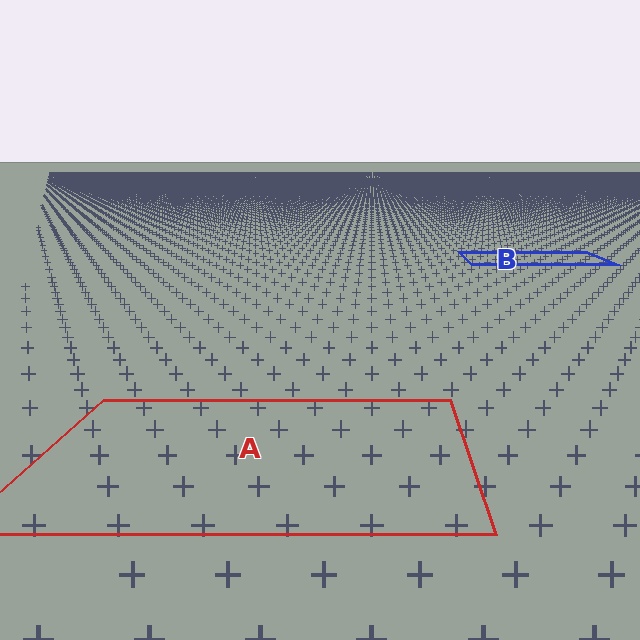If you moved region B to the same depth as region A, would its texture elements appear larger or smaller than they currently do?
They would appear larger. At a closer depth, the same texture elements are projected at a bigger on-screen size.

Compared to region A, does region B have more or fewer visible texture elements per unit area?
Region B has more texture elements per unit area — they are packed more densely because it is farther away.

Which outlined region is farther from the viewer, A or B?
Region B is farther from the viewer — the texture elements inside it appear smaller and more densely packed.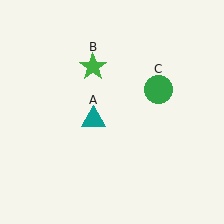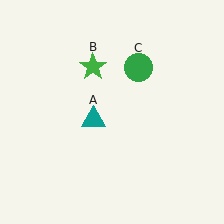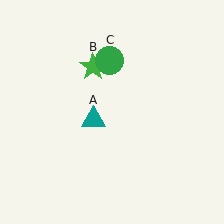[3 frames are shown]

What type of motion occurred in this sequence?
The green circle (object C) rotated counterclockwise around the center of the scene.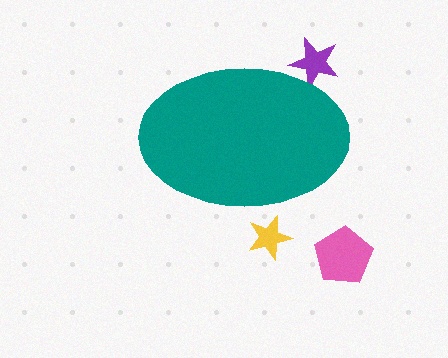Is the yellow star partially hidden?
Yes, the yellow star is partially hidden behind the teal ellipse.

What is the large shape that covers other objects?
A teal ellipse.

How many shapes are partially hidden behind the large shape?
2 shapes are partially hidden.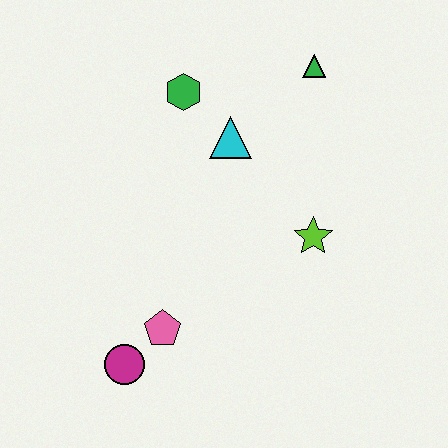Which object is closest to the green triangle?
The cyan triangle is closest to the green triangle.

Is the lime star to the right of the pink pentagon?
Yes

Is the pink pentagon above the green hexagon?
No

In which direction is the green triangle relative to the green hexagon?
The green triangle is to the right of the green hexagon.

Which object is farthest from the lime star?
The magenta circle is farthest from the lime star.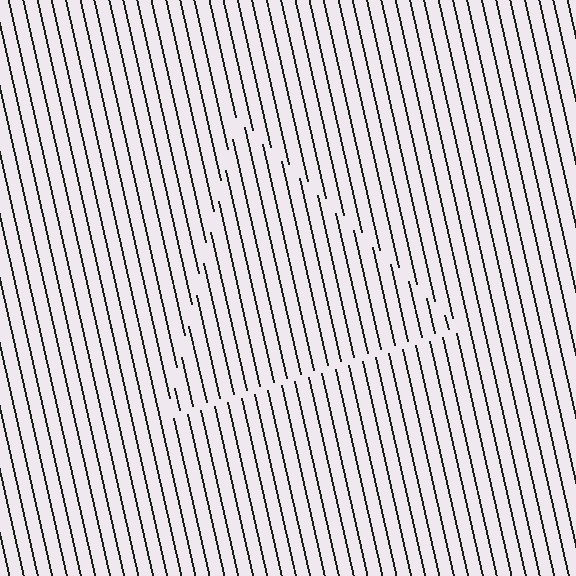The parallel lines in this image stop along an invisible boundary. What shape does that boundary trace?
An illusory triangle. The interior of the shape contains the same grating, shifted by half a period — the contour is defined by the phase discontinuity where line-ends from the inner and outer gratings abut.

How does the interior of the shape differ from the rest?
The interior of the shape contains the same grating, shifted by half a period — the contour is defined by the phase discontinuity where line-ends from the inner and outer gratings abut.